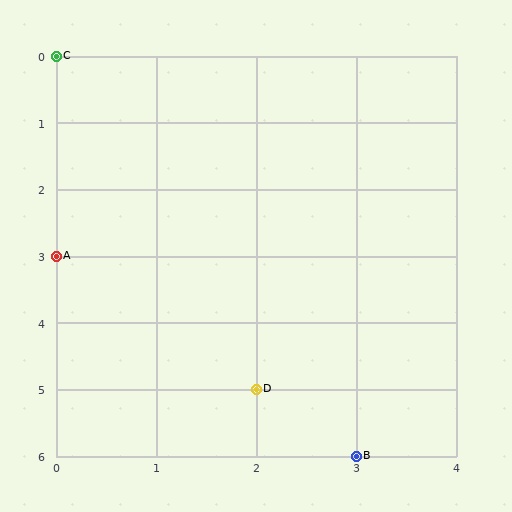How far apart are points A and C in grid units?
Points A and C are 3 rows apart.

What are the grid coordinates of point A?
Point A is at grid coordinates (0, 3).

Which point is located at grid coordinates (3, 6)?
Point B is at (3, 6).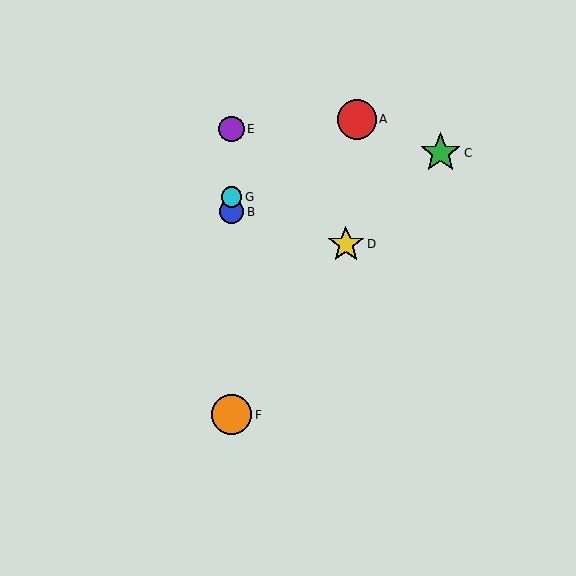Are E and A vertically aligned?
No, E is at x≈232 and A is at x≈357.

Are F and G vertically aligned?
Yes, both are at x≈232.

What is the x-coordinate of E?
Object E is at x≈232.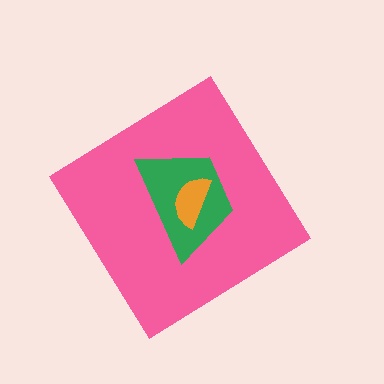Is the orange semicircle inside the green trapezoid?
Yes.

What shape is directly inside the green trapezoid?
The orange semicircle.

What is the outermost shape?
The pink diamond.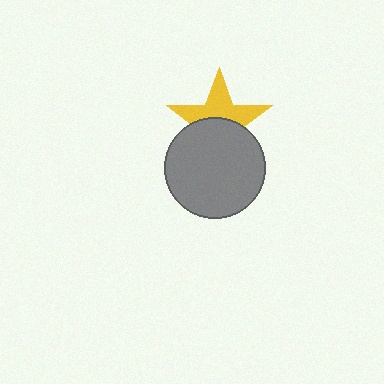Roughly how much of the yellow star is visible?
About half of it is visible (roughly 50%).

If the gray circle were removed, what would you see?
You would see the complete yellow star.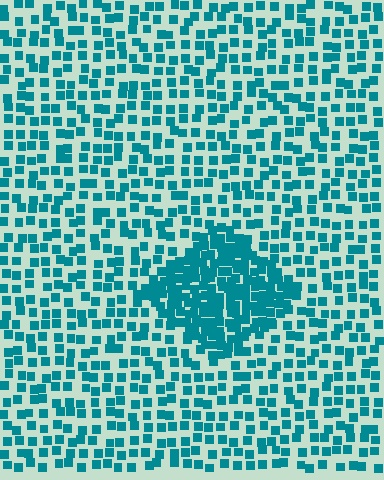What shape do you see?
I see a diamond.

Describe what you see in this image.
The image contains small teal elements arranged at two different densities. A diamond-shaped region is visible where the elements are more densely packed than the surrounding area.